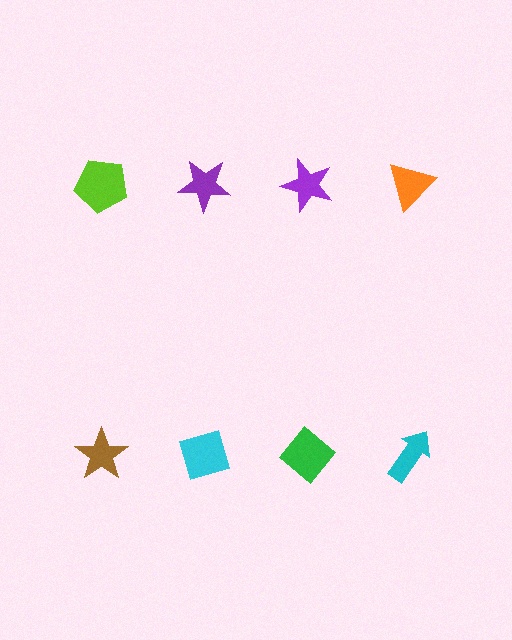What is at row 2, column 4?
A cyan arrow.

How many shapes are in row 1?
4 shapes.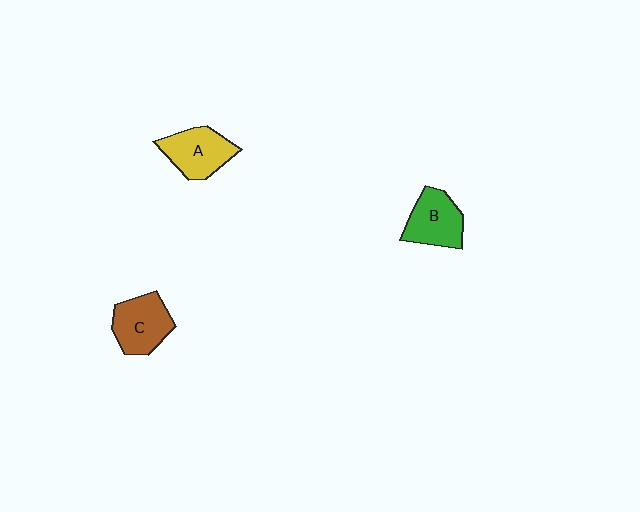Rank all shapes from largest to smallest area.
From largest to smallest: C (brown), A (yellow), B (green).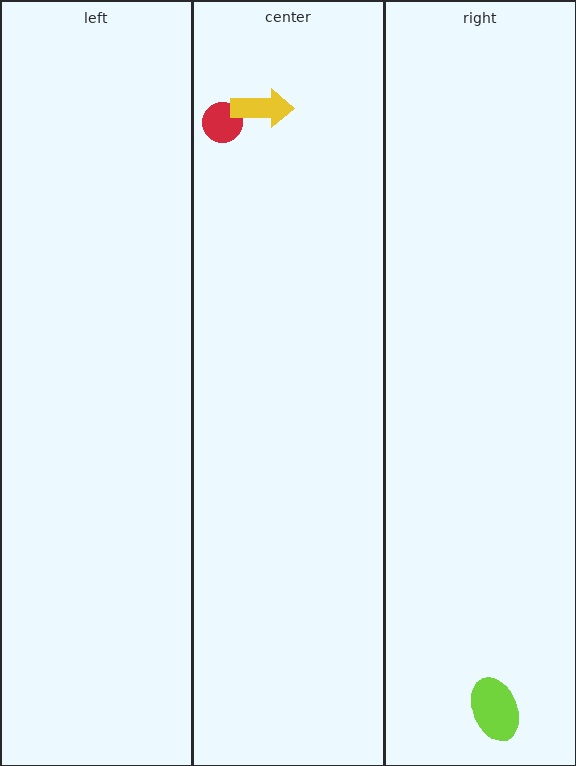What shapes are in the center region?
The red circle, the yellow arrow.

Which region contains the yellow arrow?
The center region.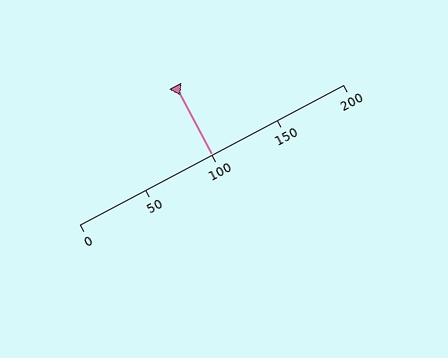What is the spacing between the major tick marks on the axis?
The major ticks are spaced 50 apart.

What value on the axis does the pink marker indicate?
The marker indicates approximately 100.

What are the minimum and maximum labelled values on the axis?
The axis runs from 0 to 200.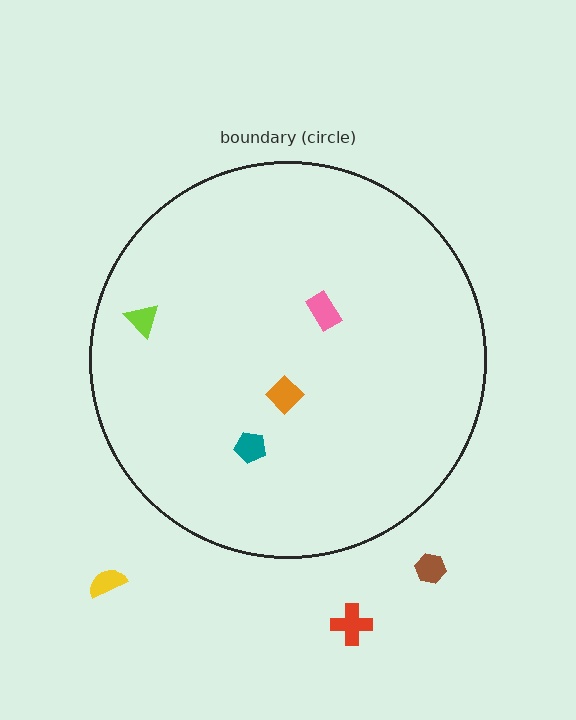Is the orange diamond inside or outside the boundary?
Inside.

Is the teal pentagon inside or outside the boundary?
Inside.